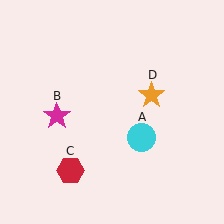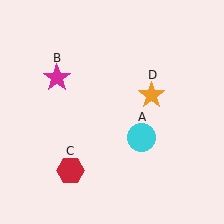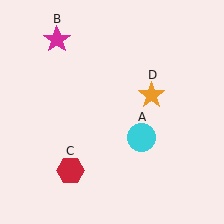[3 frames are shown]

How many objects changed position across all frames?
1 object changed position: magenta star (object B).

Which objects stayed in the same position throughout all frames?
Cyan circle (object A) and red hexagon (object C) and orange star (object D) remained stationary.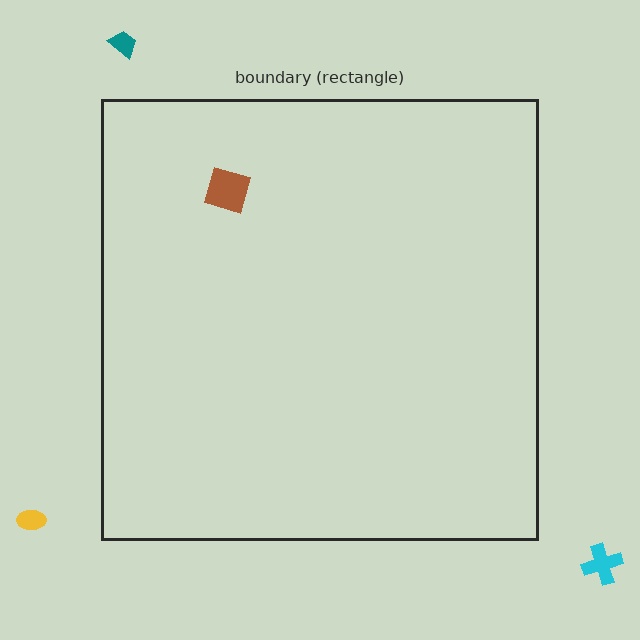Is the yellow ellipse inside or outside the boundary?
Outside.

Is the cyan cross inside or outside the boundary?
Outside.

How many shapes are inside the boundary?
1 inside, 3 outside.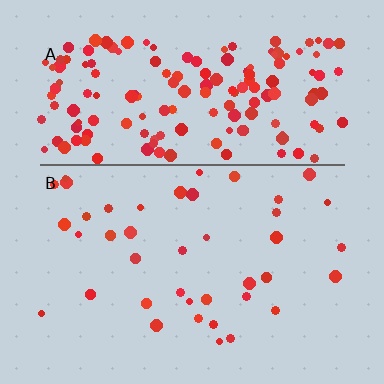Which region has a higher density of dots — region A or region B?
A (the top).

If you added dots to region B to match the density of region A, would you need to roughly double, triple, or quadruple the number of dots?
Approximately quadruple.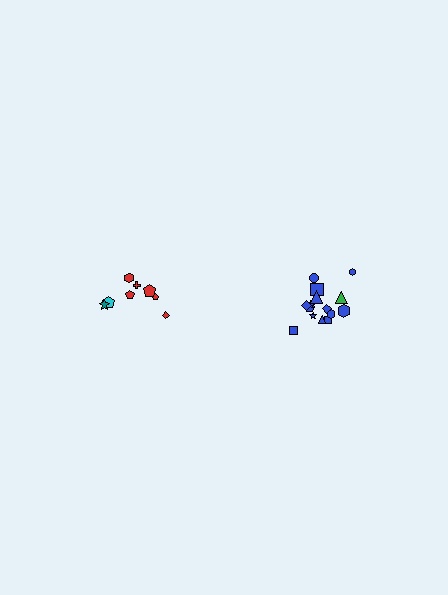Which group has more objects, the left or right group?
The right group.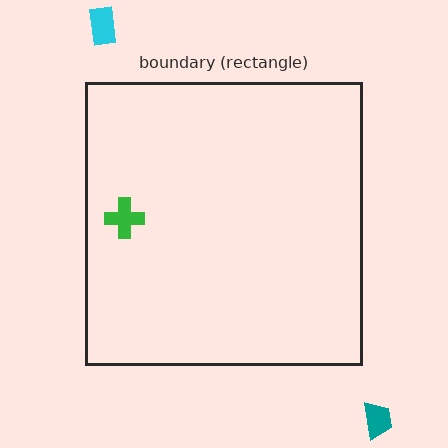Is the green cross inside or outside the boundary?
Inside.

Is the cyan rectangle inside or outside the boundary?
Outside.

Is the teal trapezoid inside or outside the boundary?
Outside.